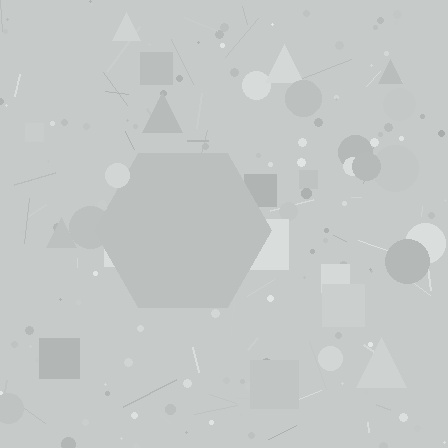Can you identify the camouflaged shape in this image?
The camouflaged shape is a hexagon.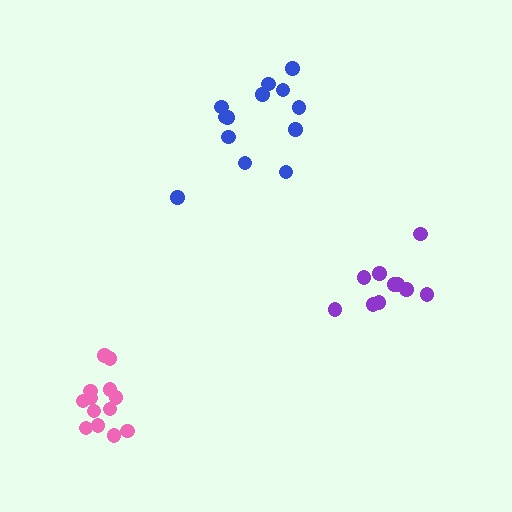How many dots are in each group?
Group 1: 10 dots, Group 2: 13 dots, Group 3: 13 dots (36 total).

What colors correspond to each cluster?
The clusters are colored: purple, blue, pink.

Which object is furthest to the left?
The pink cluster is leftmost.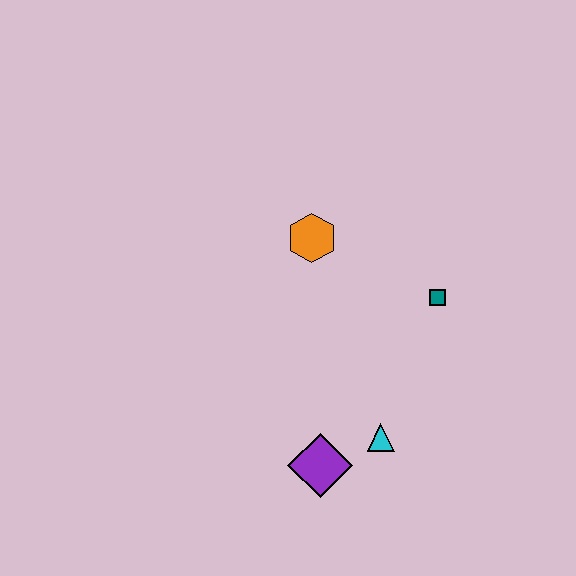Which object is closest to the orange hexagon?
The teal square is closest to the orange hexagon.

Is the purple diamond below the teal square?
Yes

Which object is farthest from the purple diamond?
The orange hexagon is farthest from the purple diamond.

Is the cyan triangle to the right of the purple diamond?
Yes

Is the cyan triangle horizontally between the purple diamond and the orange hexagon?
No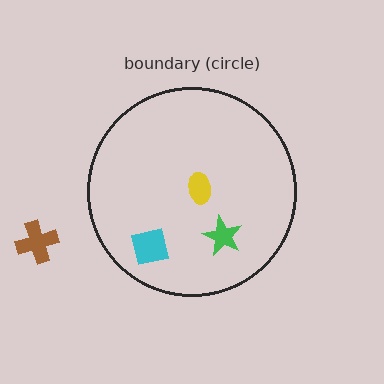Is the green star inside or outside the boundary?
Inside.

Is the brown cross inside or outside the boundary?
Outside.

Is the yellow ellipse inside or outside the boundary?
Inside.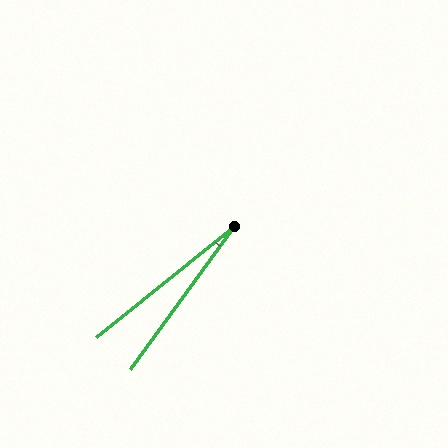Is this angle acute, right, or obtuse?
It is acute.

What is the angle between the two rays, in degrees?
Approximately 15 degrees.